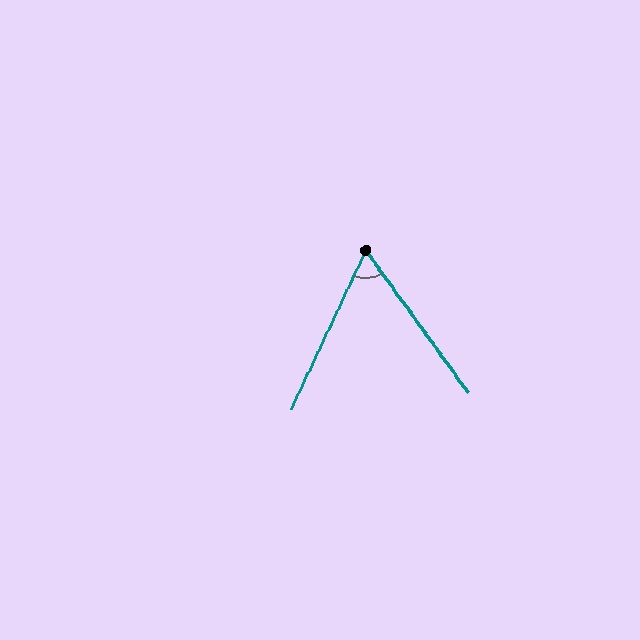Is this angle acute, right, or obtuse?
It is acute.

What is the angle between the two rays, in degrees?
Approximately 61 degrees.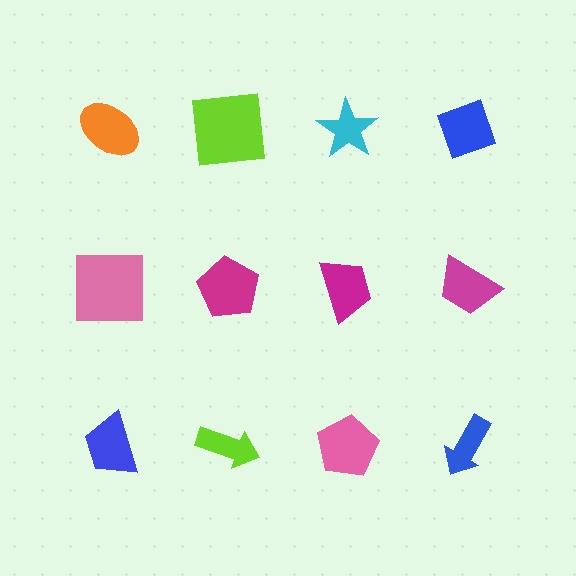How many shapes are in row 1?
4 shapes.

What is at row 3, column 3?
A pink pentagon.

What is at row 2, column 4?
A magenta trapezoid.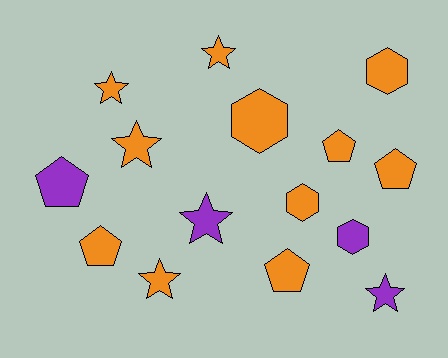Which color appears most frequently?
Orange, with 11 objects.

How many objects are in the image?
There are 15 objects.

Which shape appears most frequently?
Star, with 6 objects.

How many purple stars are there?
There are 2 purple stars.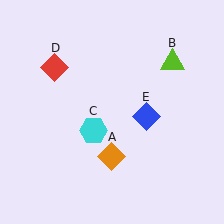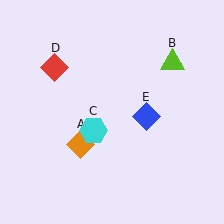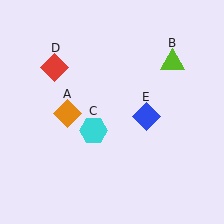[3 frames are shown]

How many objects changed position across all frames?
1 object changed position: orange diamond (object A).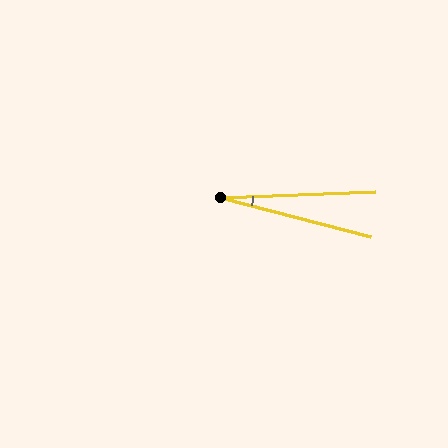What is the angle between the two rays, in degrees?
Approximately 17 degrees.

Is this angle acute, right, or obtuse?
It is acute.